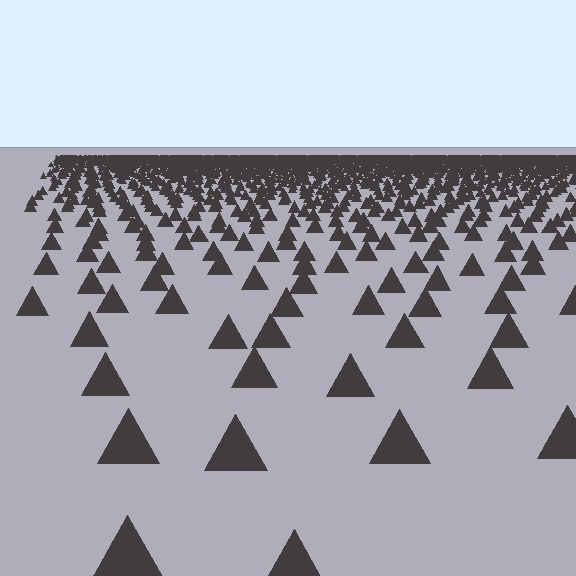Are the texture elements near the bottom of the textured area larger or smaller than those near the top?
Larger. Near the bottom, elements are closer to the viewer and appear at a bigger on-screen size.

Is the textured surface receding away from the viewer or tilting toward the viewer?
The surface is receding away from the viewer. Texture elements get smaller and denser toward the top.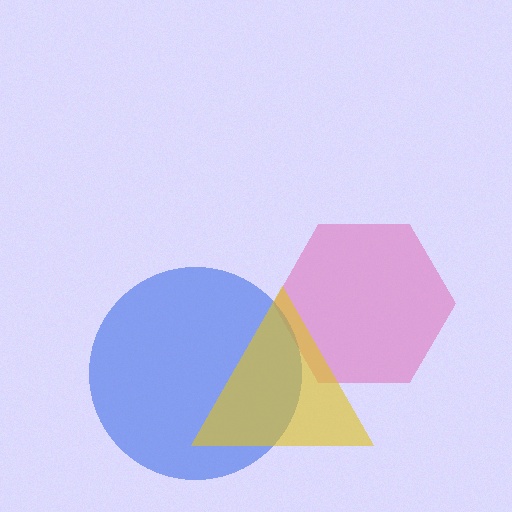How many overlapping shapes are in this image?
There are 3 overlapping shapes in the image.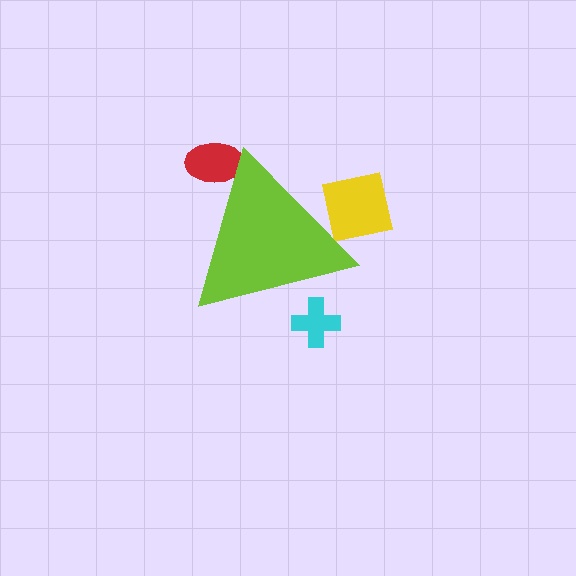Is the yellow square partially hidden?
Yes, the yellow square is partially hidden behind the lime triangle.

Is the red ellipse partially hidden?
Yes, the red ellipse is partially hidden behind the lime triangle.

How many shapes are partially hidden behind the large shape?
3 shapes are partially hidden.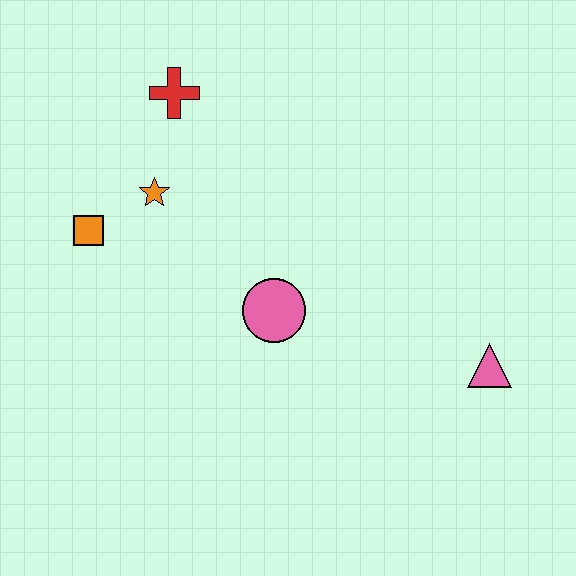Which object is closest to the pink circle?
The orange star is closest to the pink circle.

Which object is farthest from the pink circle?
The red cross is farthest from the pink circle.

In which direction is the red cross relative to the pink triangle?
The red cross is to the left of the pink triangle.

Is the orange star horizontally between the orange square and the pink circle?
Yes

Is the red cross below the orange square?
No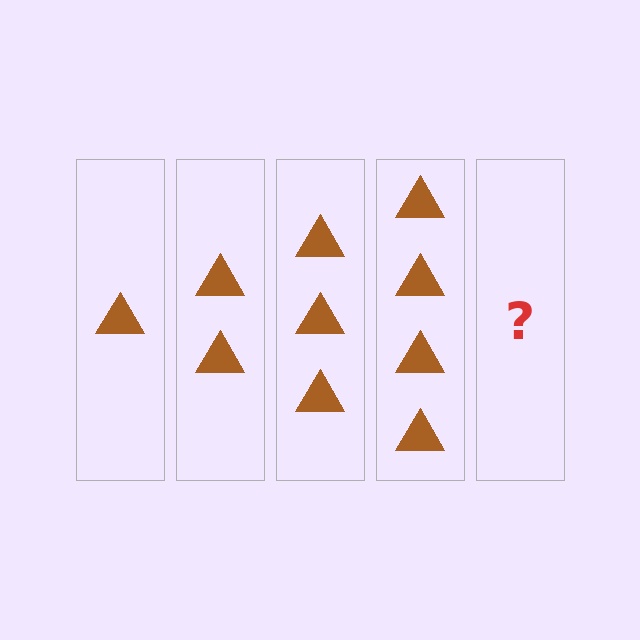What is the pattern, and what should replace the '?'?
The pattern is that each step adds one more triangle. The '?' should be 5 triangles.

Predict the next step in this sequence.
The next step is 5 triangles.